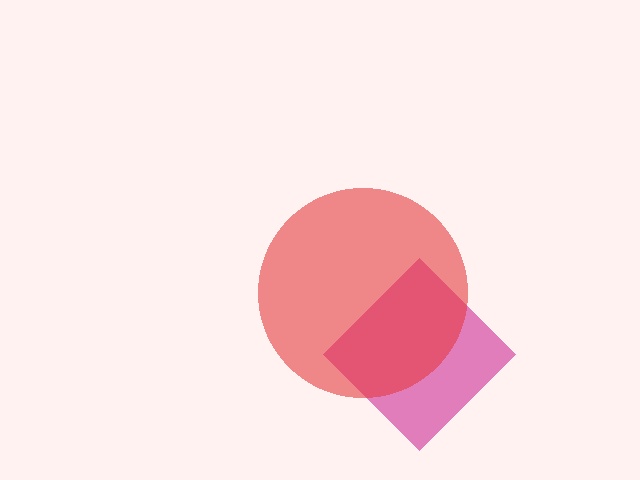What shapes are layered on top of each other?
The layered shapes are: a magenta diamond, a red circle.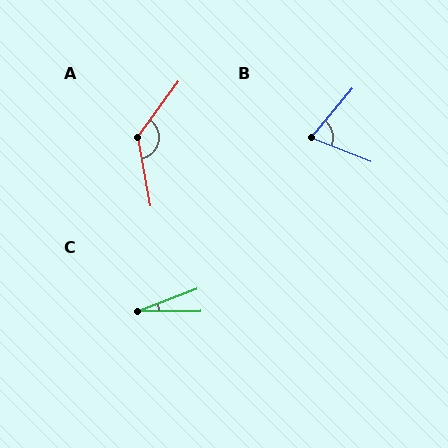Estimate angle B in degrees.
Approximately 72 degrees.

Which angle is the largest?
A, at approximately 133 degrees.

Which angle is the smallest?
C, at approximately 21 degrees.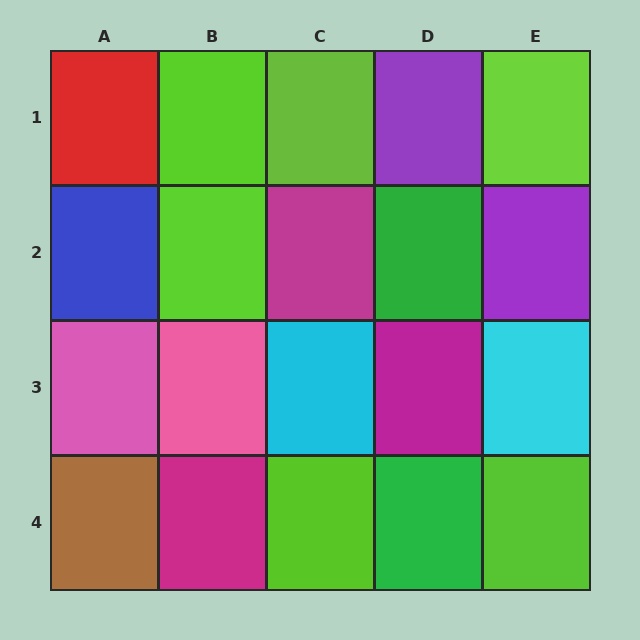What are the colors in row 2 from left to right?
Blue, lime, magenta, green, purple.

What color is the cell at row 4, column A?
Brown.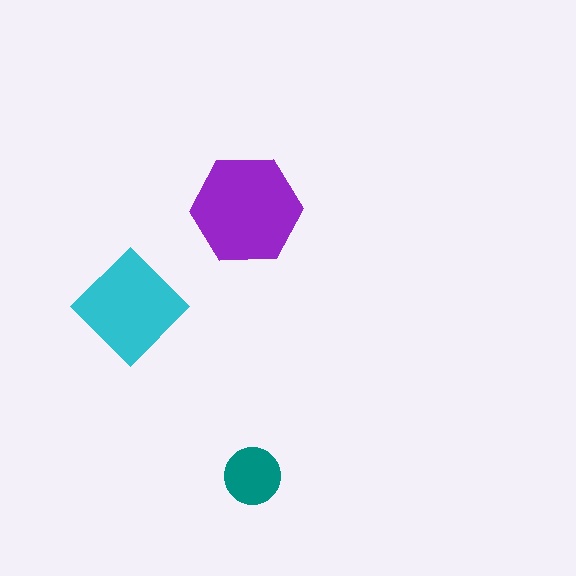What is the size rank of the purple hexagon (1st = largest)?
1st.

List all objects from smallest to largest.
The teal circle, the cyan diamond, the purple hexagon.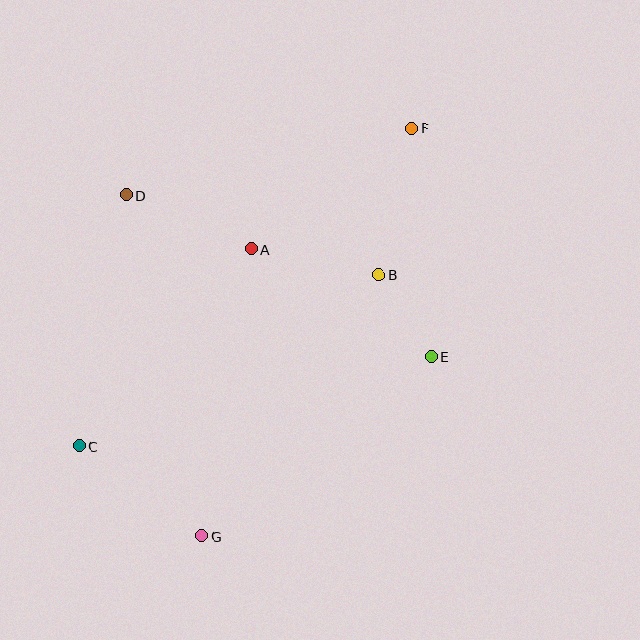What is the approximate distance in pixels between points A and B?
The distance between A and B is approximately 131 pixels.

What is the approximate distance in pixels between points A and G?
The distance between A and G is approximately 291 pixels.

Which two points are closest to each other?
Points B and E are closest to each other.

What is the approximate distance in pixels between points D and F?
The distance between D and F is approximately 293 pixels.